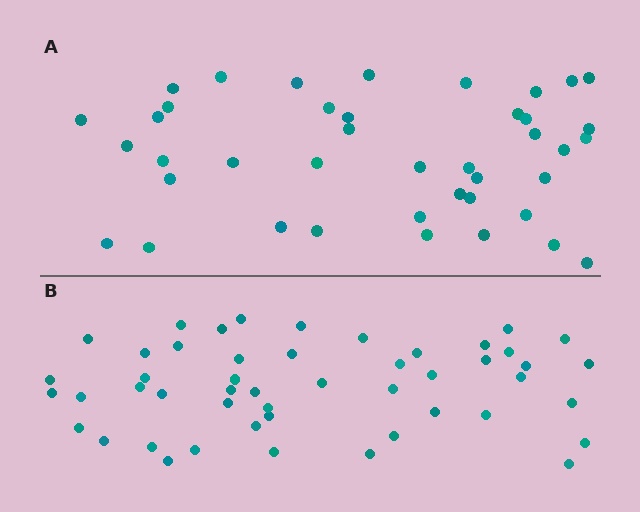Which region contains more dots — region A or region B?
Region B (the bottom region) has more dots.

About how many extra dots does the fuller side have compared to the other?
Region B has roughly 8 or so more dots than region A.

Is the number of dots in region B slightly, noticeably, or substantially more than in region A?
Region B has only slightly more — the two regions are fairly close. The ratio is roughly 1.2 to 1.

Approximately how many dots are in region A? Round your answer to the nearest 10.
About 40 dots. (The exact count is 41, which rounds to 40.)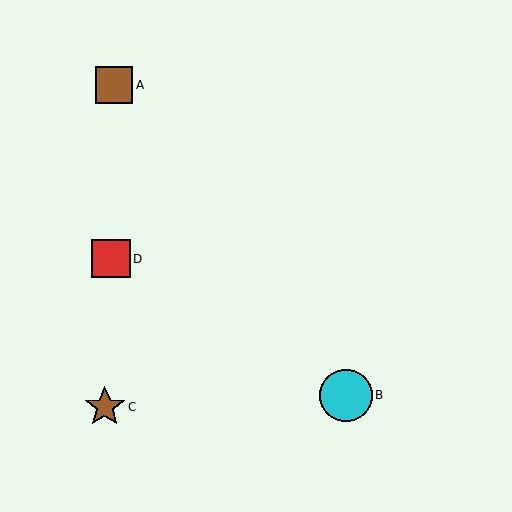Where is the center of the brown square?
The center of the brown square is at (114, 85).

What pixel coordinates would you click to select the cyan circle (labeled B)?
Click at (346, 395) to select the cyan circle B.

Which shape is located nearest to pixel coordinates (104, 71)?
The brown square (labeled A) at (114, 85) is nearest to that location.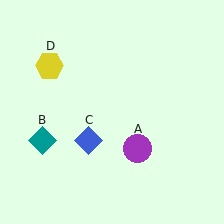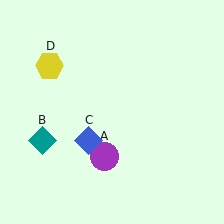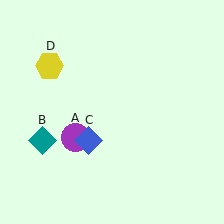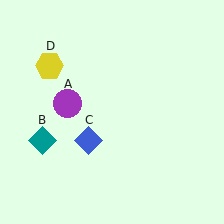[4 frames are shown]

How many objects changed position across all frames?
1 object changed position: purple circle (object A).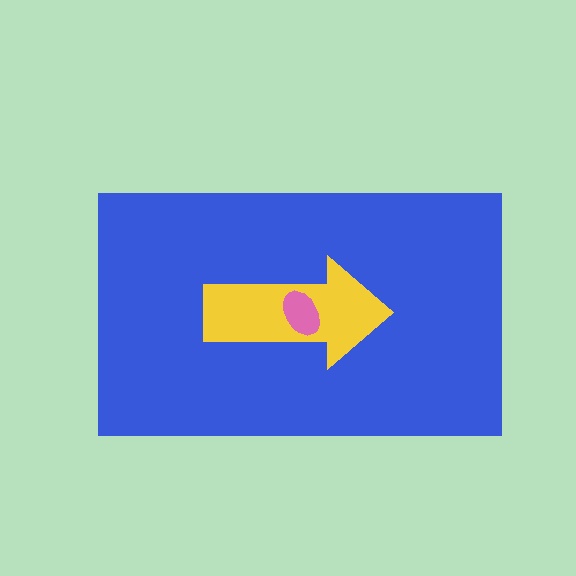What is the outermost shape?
The blue rectangle.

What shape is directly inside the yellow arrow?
The pink ellipse.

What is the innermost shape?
The pink ellipse.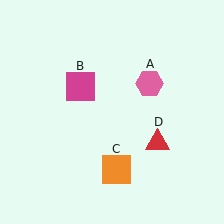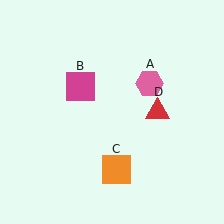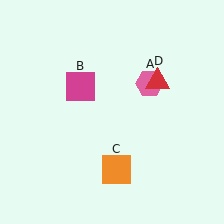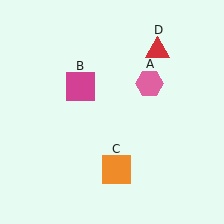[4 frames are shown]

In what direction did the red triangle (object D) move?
The red triangle (object D) moved up.